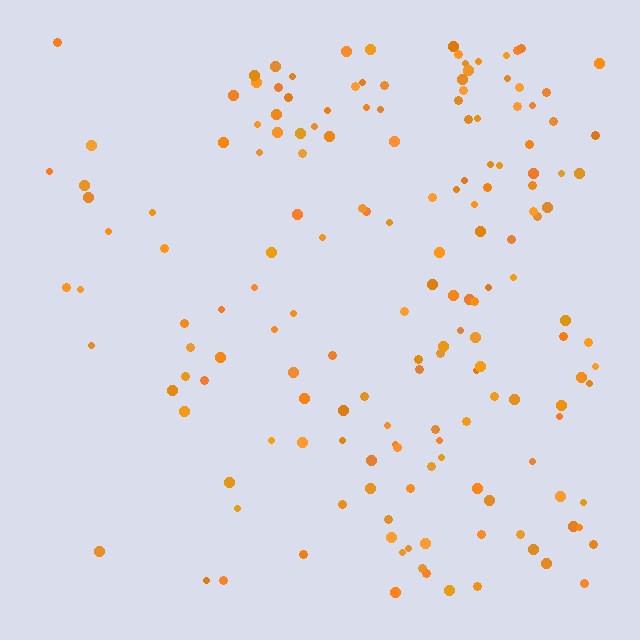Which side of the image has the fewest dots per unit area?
The left.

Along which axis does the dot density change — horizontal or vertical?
Horizontal.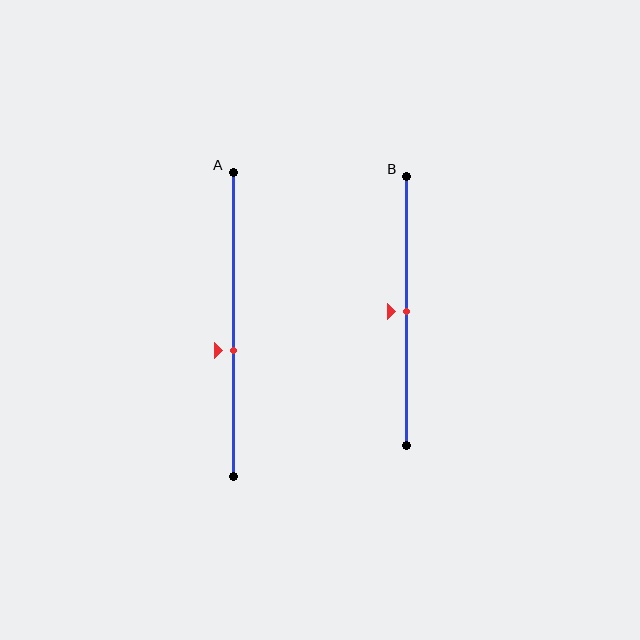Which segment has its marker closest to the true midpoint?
Segment B has its marker closest to the true midpoint.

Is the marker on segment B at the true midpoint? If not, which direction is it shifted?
Yes, the marker on segment B is at the true midpoint.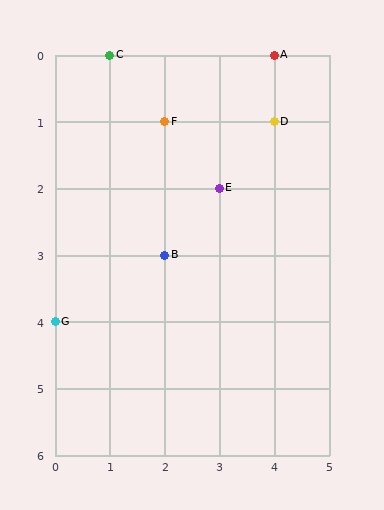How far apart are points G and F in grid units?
Points G and F are 2 columns and 3 rows apart (about 3.6 grid units diagonally).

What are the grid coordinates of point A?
Point A is at grid coordinates (4, 0).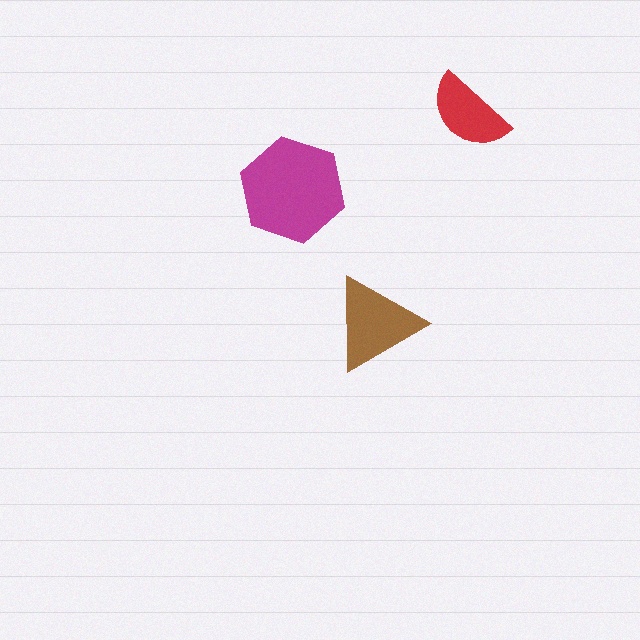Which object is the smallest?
The red semicircle.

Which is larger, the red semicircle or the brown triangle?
The brown triangle.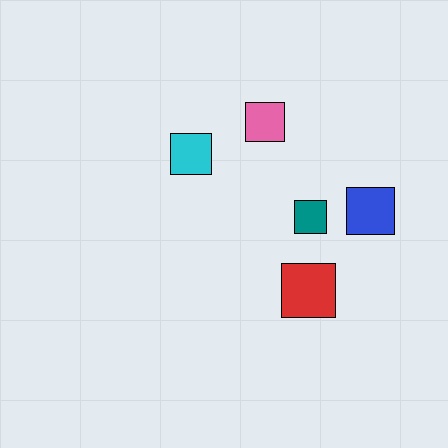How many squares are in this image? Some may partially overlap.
There are 5 squares.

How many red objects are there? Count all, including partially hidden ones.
There is 1 red object.